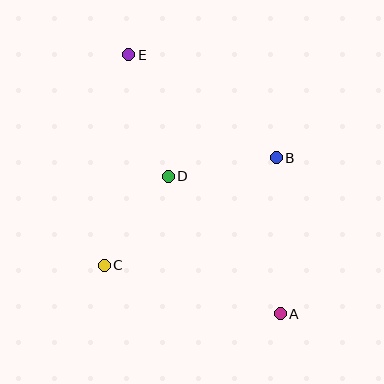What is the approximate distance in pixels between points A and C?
The distance between A and C is approximately 182 pixels.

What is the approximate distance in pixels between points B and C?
The distance between B and C is approximately 203 pixels.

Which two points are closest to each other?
Points B and D are closest to each other.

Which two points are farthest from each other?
Points A and E are farthest from each other.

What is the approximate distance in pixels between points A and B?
The distance between A and B is approximately 156 pixels.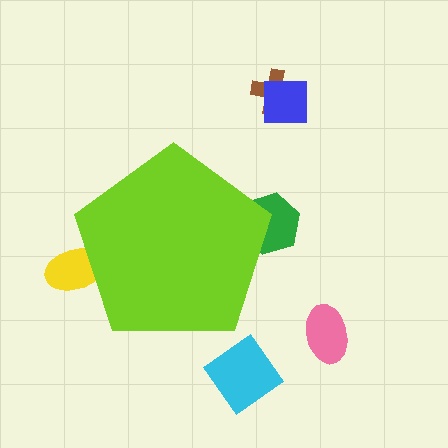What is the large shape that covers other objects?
A lime pentagon.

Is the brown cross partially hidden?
No, the brown cross is fully visible.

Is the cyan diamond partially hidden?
No, the cyan diamond is fully visible.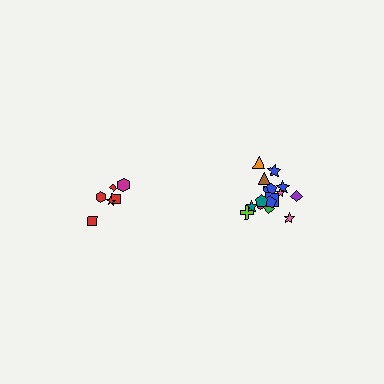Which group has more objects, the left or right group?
The right group.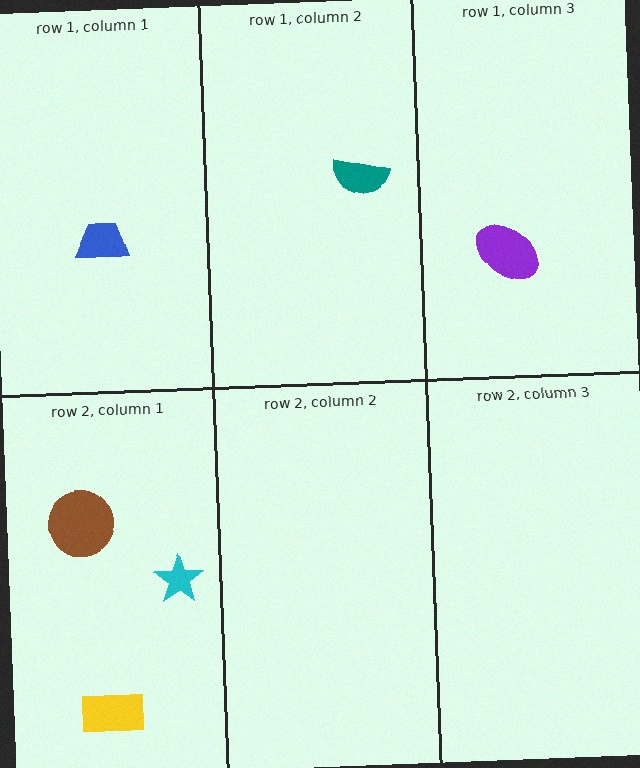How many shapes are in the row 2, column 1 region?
3.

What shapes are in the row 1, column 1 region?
The blue trapezoid.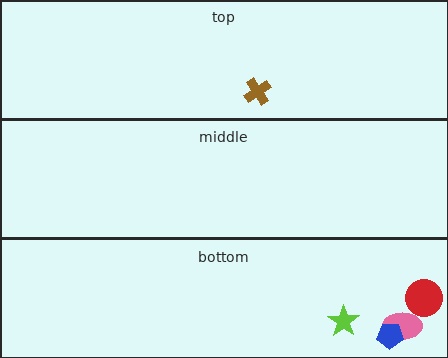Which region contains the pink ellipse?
The bottom region.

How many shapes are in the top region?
1.